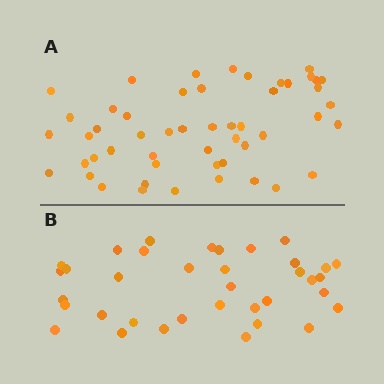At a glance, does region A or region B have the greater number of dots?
Region A (the top region) has more dots.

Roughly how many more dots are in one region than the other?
Region A has approximately 15 more dots than region B.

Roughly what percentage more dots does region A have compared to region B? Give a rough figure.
About 40% more.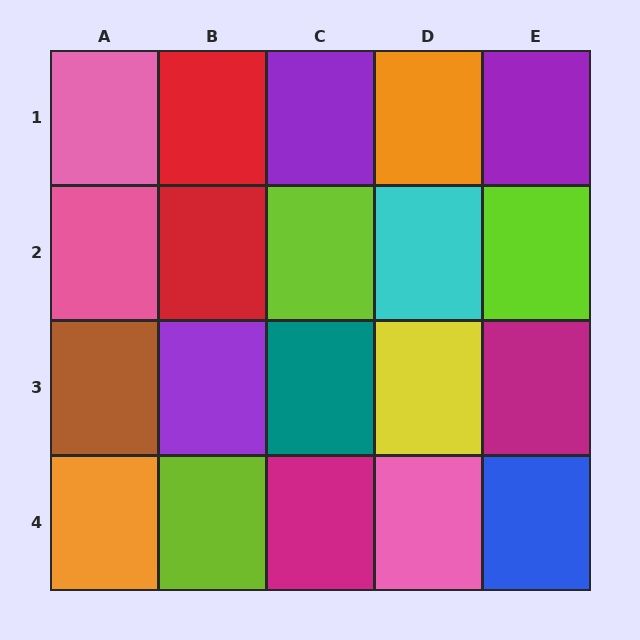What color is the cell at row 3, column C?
Teal.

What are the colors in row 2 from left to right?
Pink, red, lime, cyan, lime.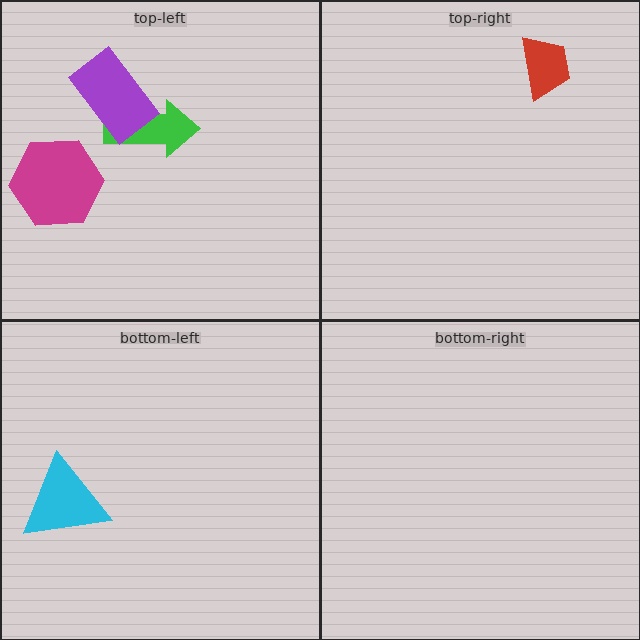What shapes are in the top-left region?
The green arrow, the purple rectangle, the magenta hexagon.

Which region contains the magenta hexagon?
The top-left region.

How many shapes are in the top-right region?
1.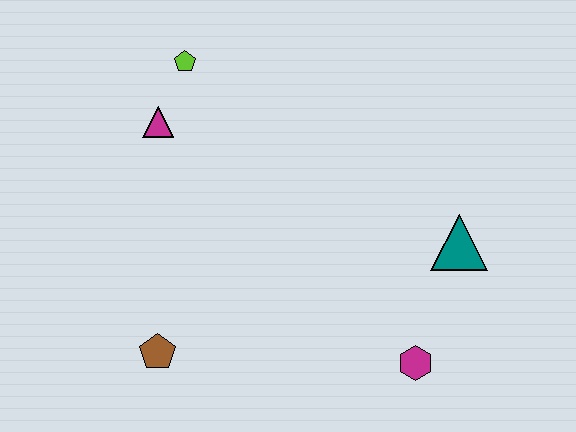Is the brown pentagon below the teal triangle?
Yes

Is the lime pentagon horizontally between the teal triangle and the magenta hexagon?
No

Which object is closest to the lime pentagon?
The magenta triangle is closest to the lime pentagon.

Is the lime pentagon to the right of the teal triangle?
No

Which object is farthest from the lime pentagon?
The magenta hexagon is farthest from the lime pentagon.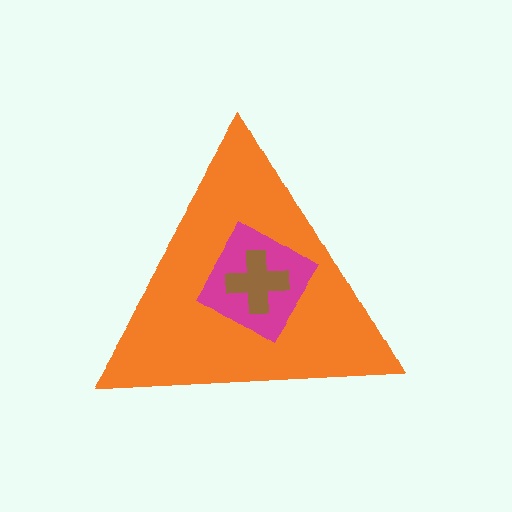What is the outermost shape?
The orange triangle.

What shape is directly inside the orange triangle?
The magenta diamond.